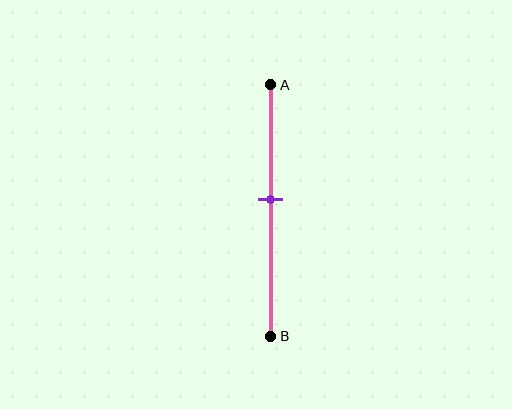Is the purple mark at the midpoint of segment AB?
No, the mark is at about 45% from A, not at the 50% midpoint.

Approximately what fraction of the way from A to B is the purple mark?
The purple mark is approximately 45% of the way from A to B.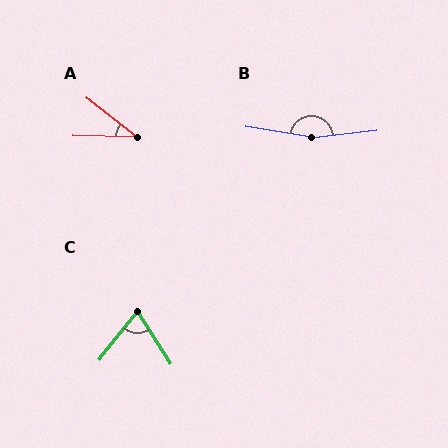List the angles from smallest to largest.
A (36°), C (71°), B (165°).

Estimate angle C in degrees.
Approximately 71 degrees.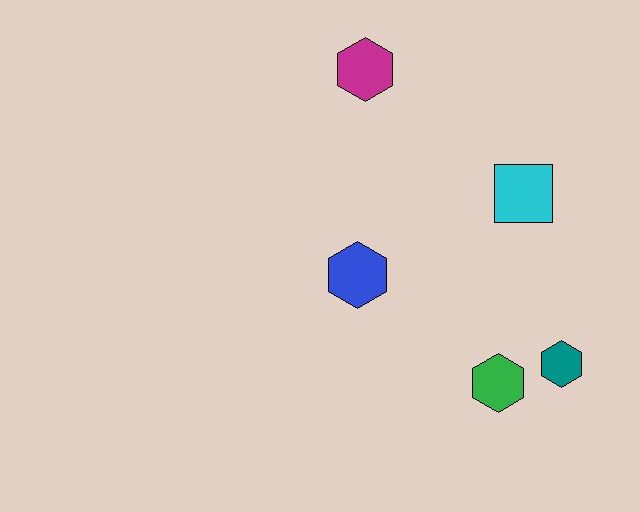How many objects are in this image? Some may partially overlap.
There are 5 objects.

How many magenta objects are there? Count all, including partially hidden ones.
There is 1 magenta object.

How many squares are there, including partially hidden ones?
There is 1 square.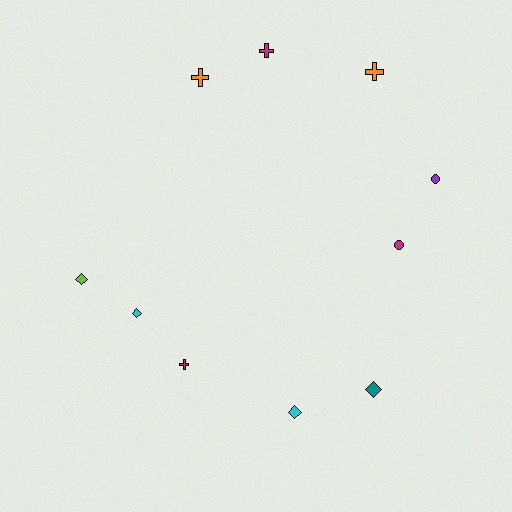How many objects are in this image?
There are 10 objects.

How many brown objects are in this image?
There are no brown objects.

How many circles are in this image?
There are 2 circles.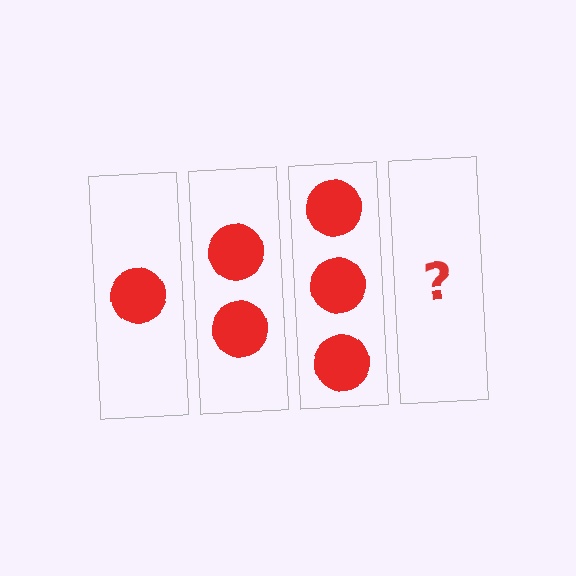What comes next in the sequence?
The next element should be 4 circles.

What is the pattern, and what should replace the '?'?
The pattern is that each step adds one more circle. The '?' should be 4 circles.